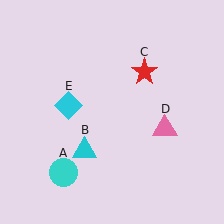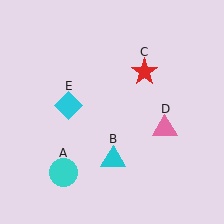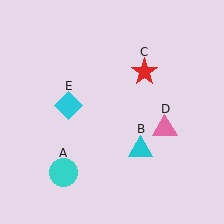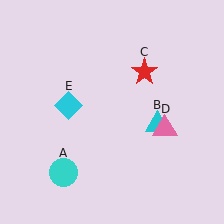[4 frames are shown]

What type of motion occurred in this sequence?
The cyan triangle (object B) rotated counterclockwise around the center of the scene.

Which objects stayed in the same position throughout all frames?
Cyan circle (object A) and red star (object C) and pink triangle (object D) and cyan diamond (object E) remained stationary.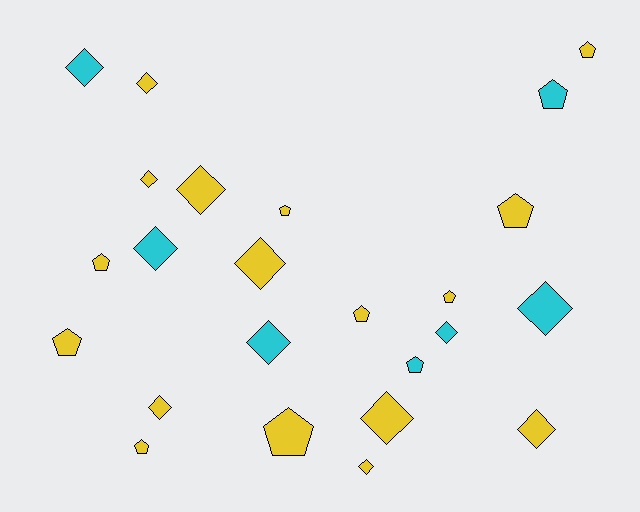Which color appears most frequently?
Yellow, with 17 objects.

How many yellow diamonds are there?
There are 8 yellow diamonds.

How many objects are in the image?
There are 24 objects.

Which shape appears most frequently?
Diamond, with 13 objects.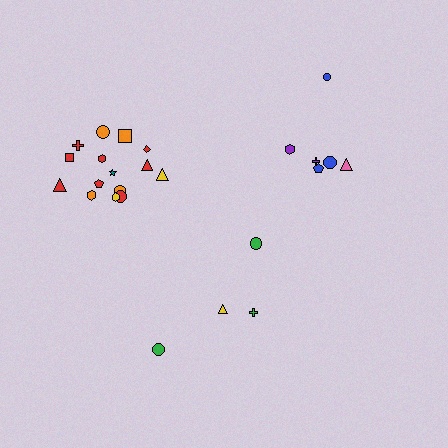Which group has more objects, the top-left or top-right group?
The top-left group.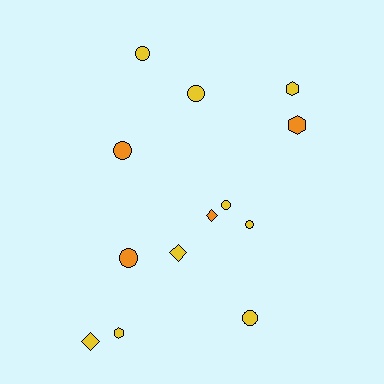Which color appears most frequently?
Yellow, with 9 objects.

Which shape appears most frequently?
Circle, with 7 objects.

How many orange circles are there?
There are 2 orange circles.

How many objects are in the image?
There are 13 objects.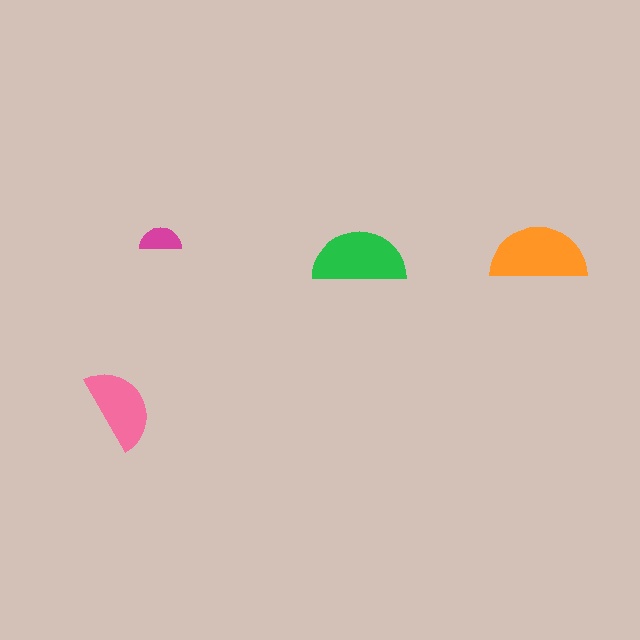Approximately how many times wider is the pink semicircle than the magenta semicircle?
About 2 times wider.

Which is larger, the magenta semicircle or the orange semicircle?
The orange one.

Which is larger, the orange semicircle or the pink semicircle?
The orange one.